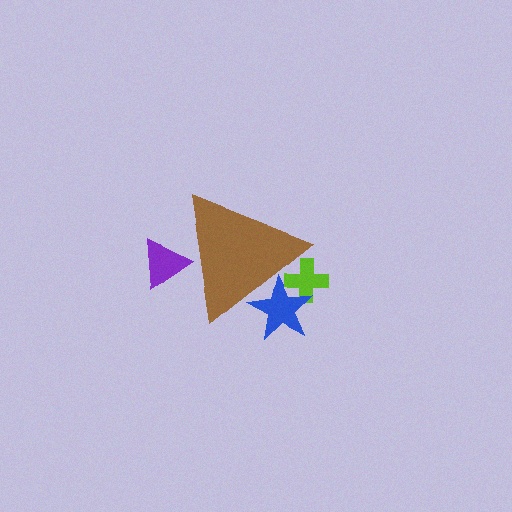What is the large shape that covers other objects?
A brown triangle.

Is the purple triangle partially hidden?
Yes, the purple triangle is partially hidden behind the brown triangle.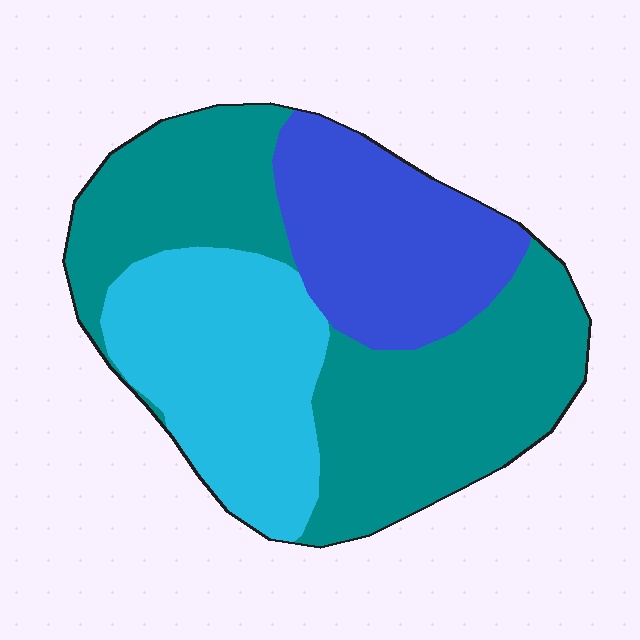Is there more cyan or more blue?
Cyan.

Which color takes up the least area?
Blue, at roughly 25%.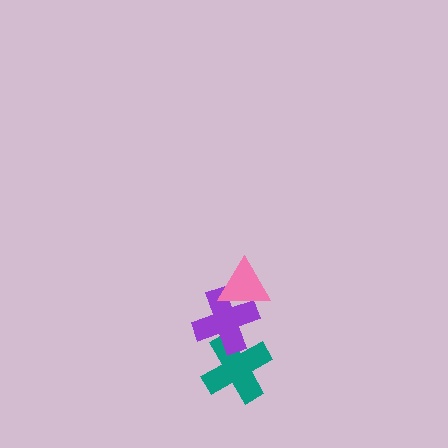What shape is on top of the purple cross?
The pink triangle is on top of the purple cross.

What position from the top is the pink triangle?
The pink triangle is 1st from the top.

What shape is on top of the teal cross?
The purple cross is on top of the teal cross.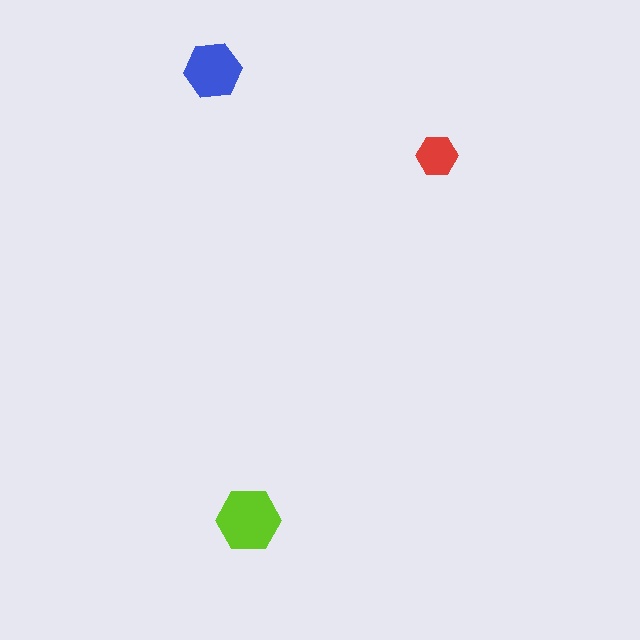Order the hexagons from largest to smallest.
the lime one, the blue one, the red one.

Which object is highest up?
The blue hexagon is topmost.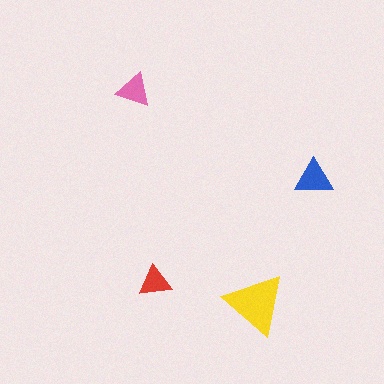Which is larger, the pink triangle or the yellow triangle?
The yellow one.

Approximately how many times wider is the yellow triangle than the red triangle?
About 2 times wider.